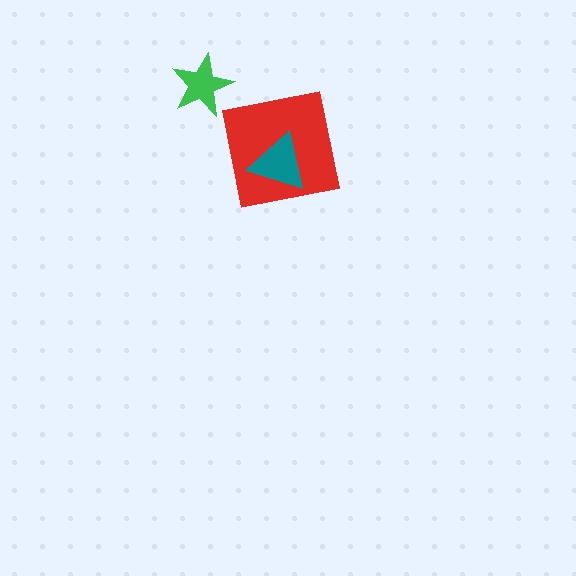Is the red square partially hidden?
Yes, it is partially covered by another shape.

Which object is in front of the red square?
The teal triangle is in front of the red square.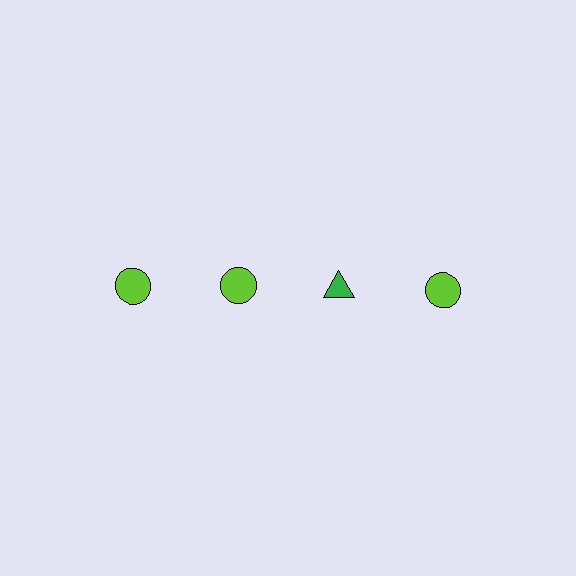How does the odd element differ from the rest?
It differs in both color (green instead of lime) and shape (triangle instead of circle).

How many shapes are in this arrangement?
There are 4 shapes arranged in a grid pattern.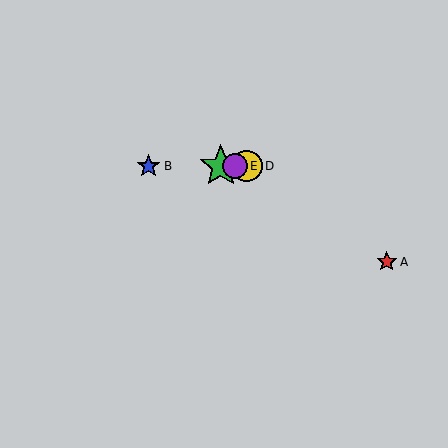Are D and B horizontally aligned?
Yes, both are at y≈166.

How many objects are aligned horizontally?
4 objects (B, C, D, E) are aligned horizontally.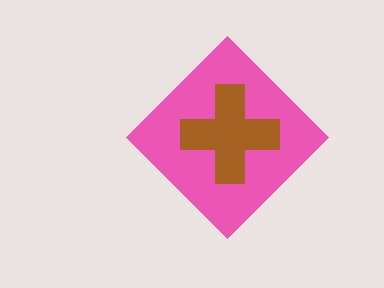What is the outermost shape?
The pink diamond.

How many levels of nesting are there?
2.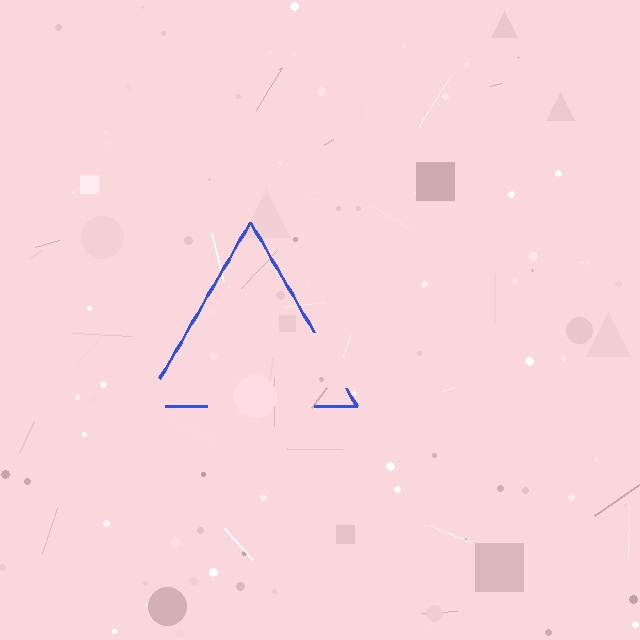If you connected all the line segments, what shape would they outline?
They would outline a triangle.